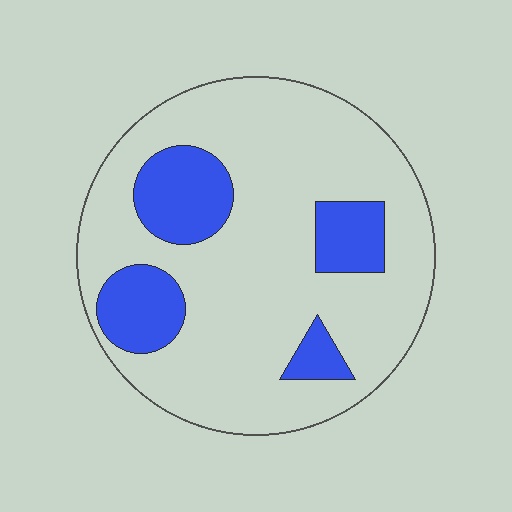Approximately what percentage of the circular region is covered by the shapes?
Approximately 20%.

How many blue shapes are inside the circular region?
4.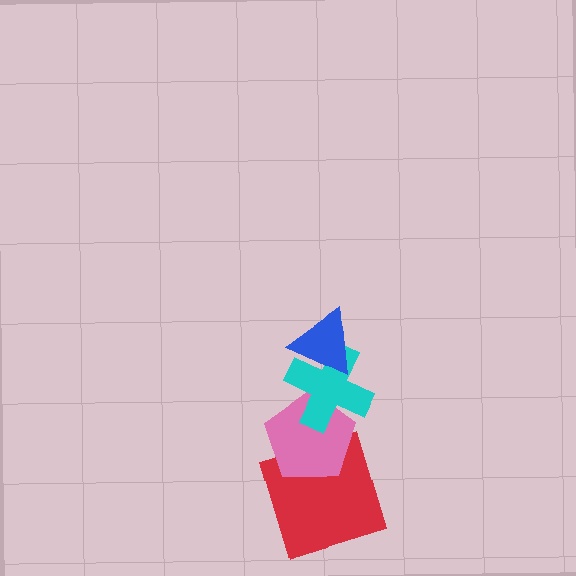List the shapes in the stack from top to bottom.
From top to bottom: the blue triangle, the cyan cross, the pink pentagon, the red square.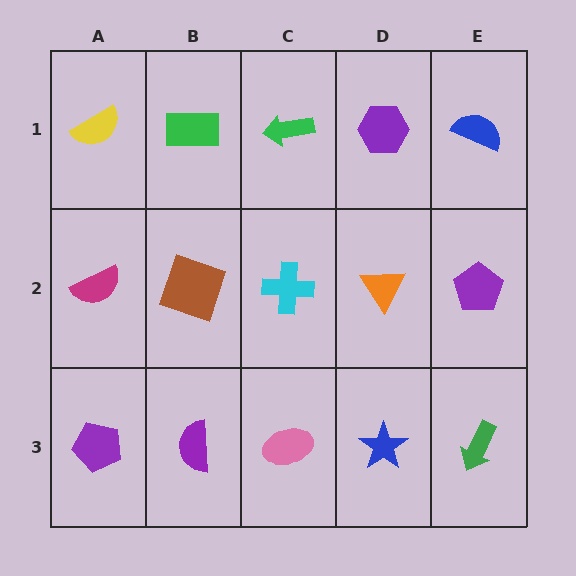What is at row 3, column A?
A purple pentagon.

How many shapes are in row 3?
5 shapes.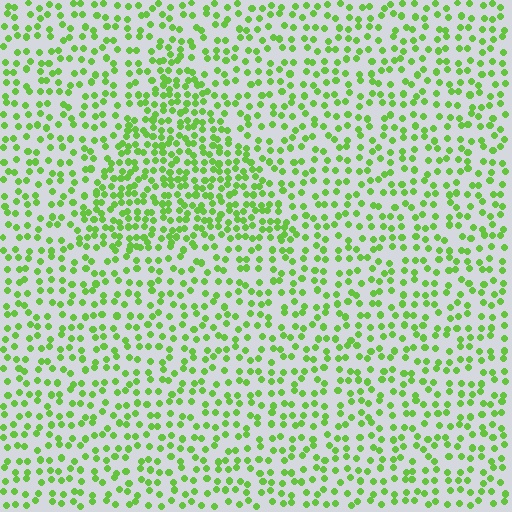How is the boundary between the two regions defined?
The boundary is defined by a change in element density (approximately 1.8x ratio). All elements are the same color, size, and shape.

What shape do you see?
I see a triangle.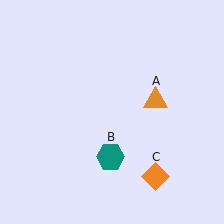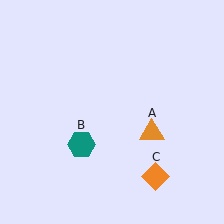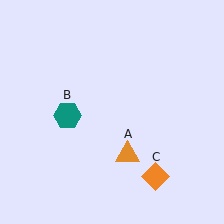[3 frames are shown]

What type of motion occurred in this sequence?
The orange triangle (object A), teal hexagon (object B) rotated clockwise around the center of the scene.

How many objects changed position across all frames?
2 objects changed position: orange triangle (object A), teal hexagon (object B).